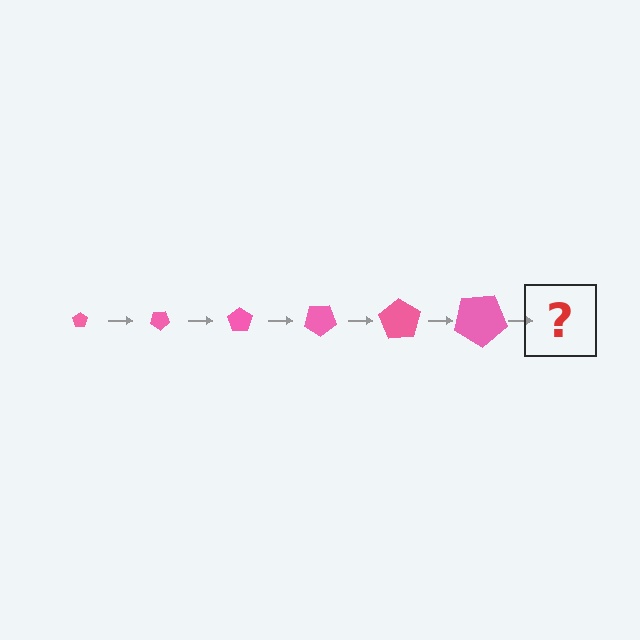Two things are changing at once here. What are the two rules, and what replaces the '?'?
The two rules are that the pentagon grows larger each step and it rotates 35 degrees each step. The '?' should be a pentagon, larger than the previous one and rotated 210 degrees from the start.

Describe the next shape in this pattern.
It should be a pentagon, larger than the previous one and rotated 210 degrees from the start.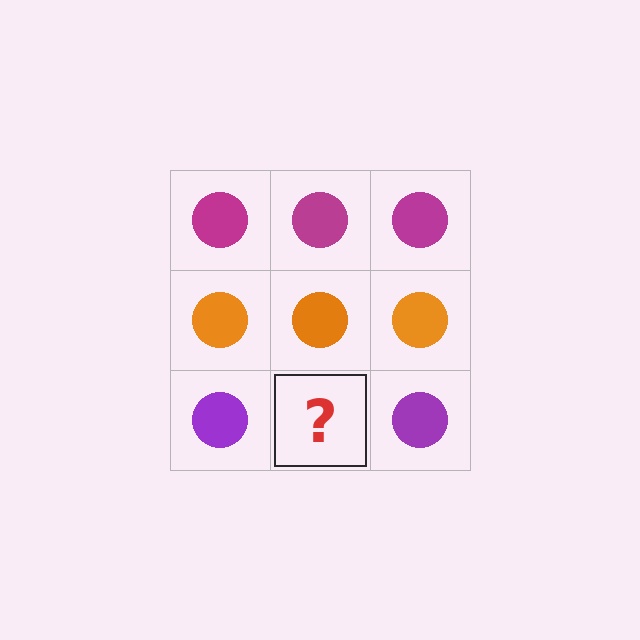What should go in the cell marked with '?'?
The missing cell should contain a purple circle.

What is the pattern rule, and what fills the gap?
The rule is that each row has a consistent color. The gap should be filled with a purple circle.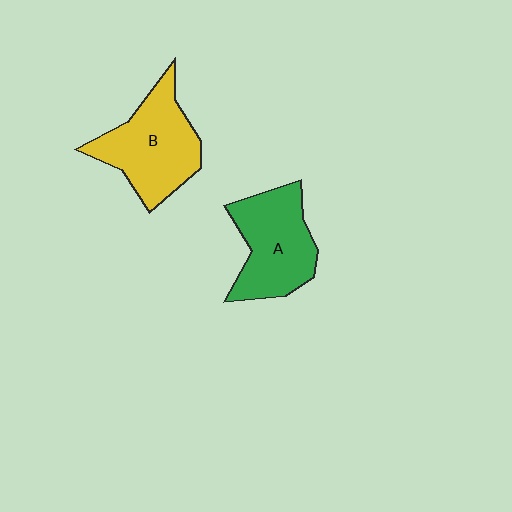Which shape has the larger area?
Shape B (yellow).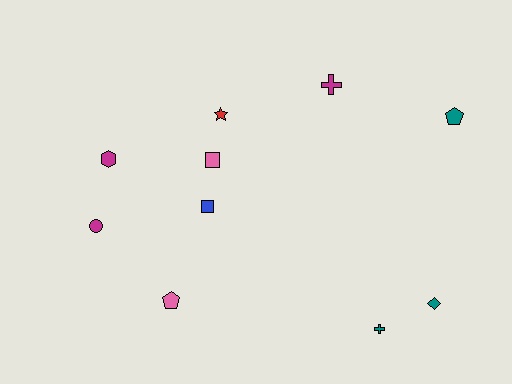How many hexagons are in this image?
There is 1 hexagon.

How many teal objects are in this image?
There are 3 teal objects.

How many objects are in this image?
There are 10 objects.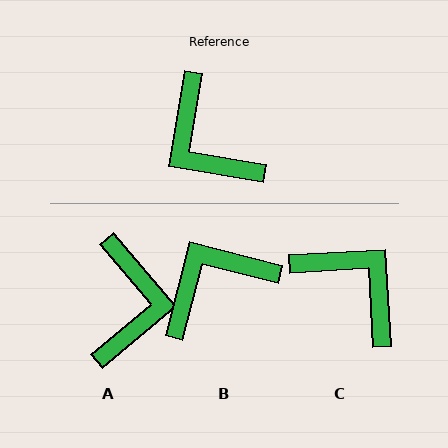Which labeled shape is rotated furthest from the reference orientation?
C, about 167 degrees away.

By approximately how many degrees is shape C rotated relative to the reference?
Approximately 167 degrees clockwise.